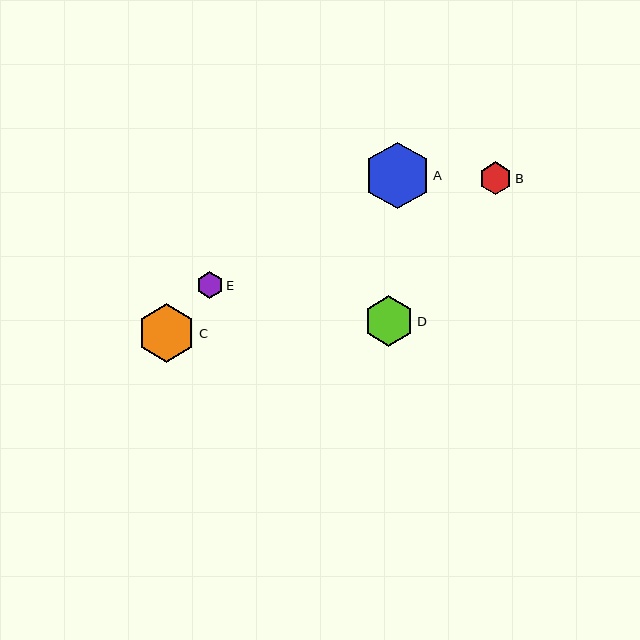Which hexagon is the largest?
Hexagon A is the largest with a size of approximately 66 pixels.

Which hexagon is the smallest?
Hexagon E is the smallest with a size of approximately 27 pixels.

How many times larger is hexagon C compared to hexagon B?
Hexagon C is approximately 1.8 times the size of hexagon B.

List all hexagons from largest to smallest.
From largest to smallest: A, C, D, B, E.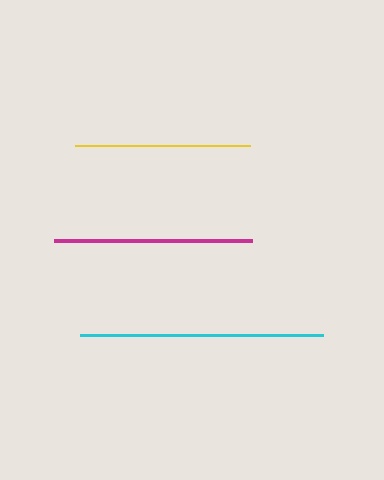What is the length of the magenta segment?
The magenta segment is approximately 197 pixels long.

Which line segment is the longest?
The cyan line is the longest at approximately 243 pixels.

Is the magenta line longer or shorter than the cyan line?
The cyan line is longer than the magenta line.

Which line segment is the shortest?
The yellow line is the shortest at approximately 176 pixels.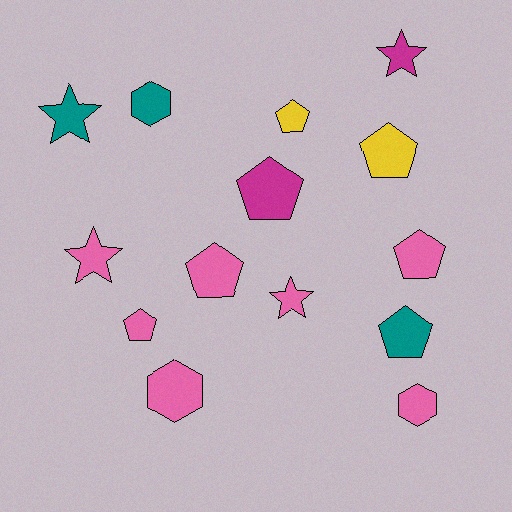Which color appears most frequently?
Pink, with 7 objects.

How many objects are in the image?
There are 14 objects.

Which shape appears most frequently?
Pentagon, with 7 objects.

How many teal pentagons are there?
There is 1 teal pentagon.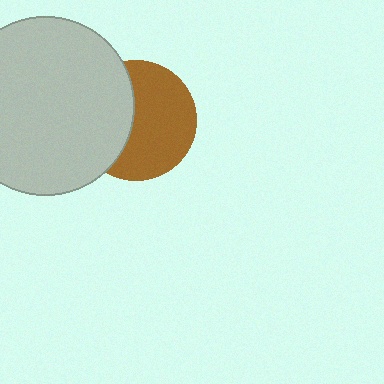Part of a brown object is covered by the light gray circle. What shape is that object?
It is a circle.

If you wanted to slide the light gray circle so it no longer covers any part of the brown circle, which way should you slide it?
Slide it left — that is the most direct way to separate the two shapes.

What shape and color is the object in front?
The object in front is a light gray circle.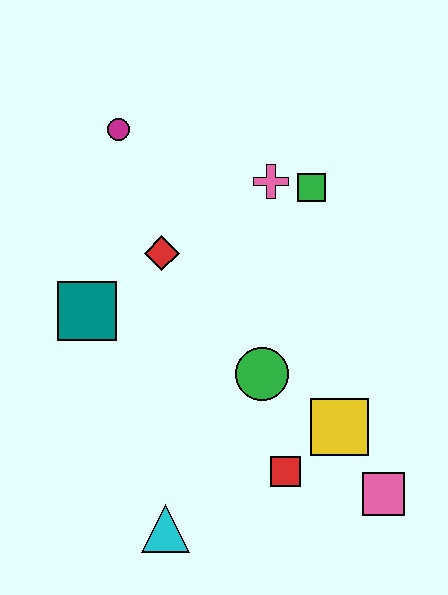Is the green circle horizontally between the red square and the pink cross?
No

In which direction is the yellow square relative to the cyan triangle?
The yellow square is to the right of the cyan triangle.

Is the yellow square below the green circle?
Yes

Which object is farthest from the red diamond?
The pink square is farthest from the red diamond.